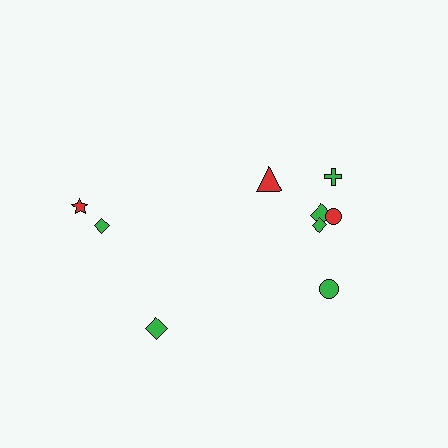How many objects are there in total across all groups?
There are 9 objects.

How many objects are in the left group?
There are 3 objects.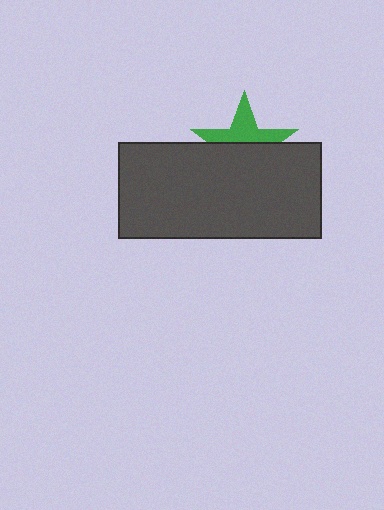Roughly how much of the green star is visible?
A small part of it is visible (roughly 44%).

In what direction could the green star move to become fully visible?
The green star could move up. That would shift it out from behind the dark gray rectangle entirely.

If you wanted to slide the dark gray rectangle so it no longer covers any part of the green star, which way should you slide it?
Slide it down — that is the most direct way to separate the two shapes.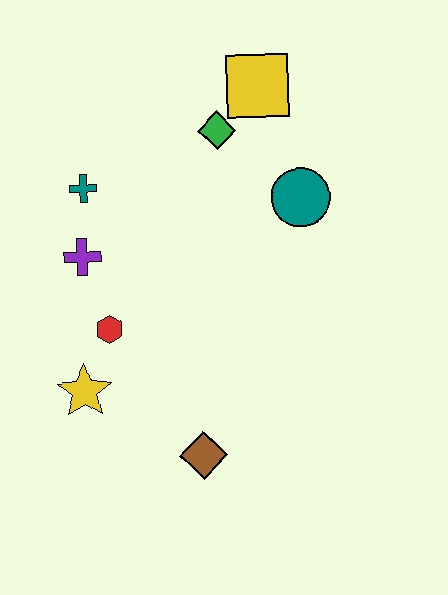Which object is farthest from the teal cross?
The brown diamond is farthest from the teal cross.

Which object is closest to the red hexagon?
The yellow star is closest to the red hexagon.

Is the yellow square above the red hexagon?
Yes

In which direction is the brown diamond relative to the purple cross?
The brown diamond is below the purple cross.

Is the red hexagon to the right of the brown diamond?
No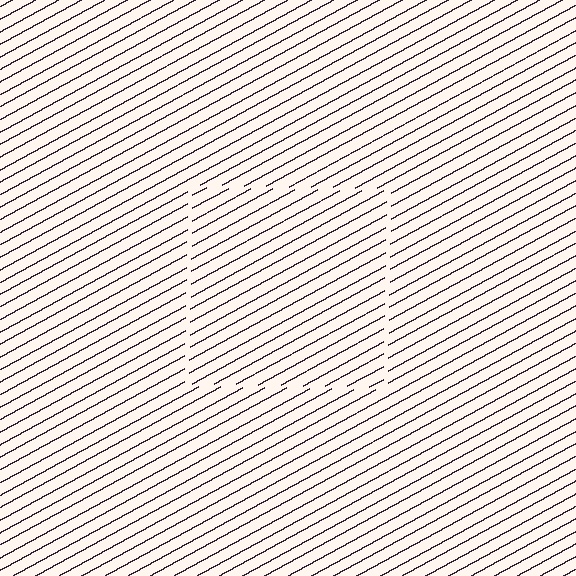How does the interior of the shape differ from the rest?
The interior of the shape contains the same grating, shifted by half a period — the contour is defined by the phase discontinuity where line-ends from the inner and outer gratings abut.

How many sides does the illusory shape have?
4 sides — the line-ends trace a square.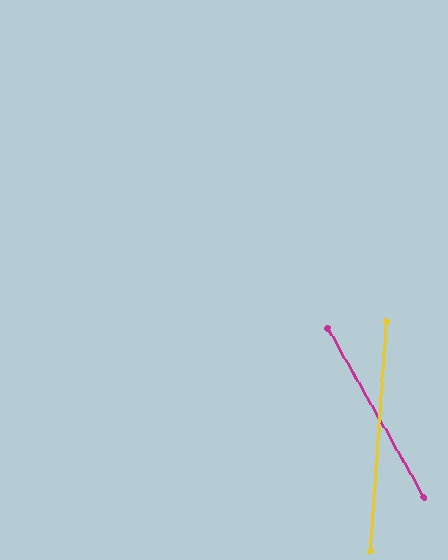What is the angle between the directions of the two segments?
Approximately 34 degrees.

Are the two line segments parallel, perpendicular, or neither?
Neither parallel nor perpendicular — they differ by about 34°.